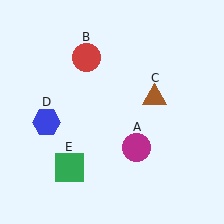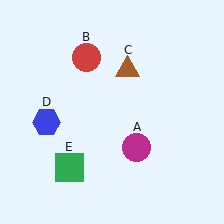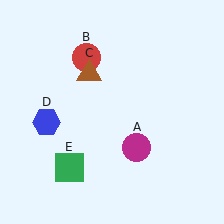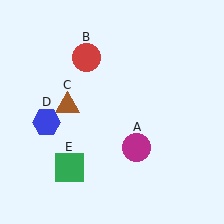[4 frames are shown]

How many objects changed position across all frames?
1 object changed position: brown triangle (object C).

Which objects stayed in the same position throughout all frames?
Magenta circle (object A) and red circle (object B) and blue hexagon (object D) and green square (object E) remained stationary.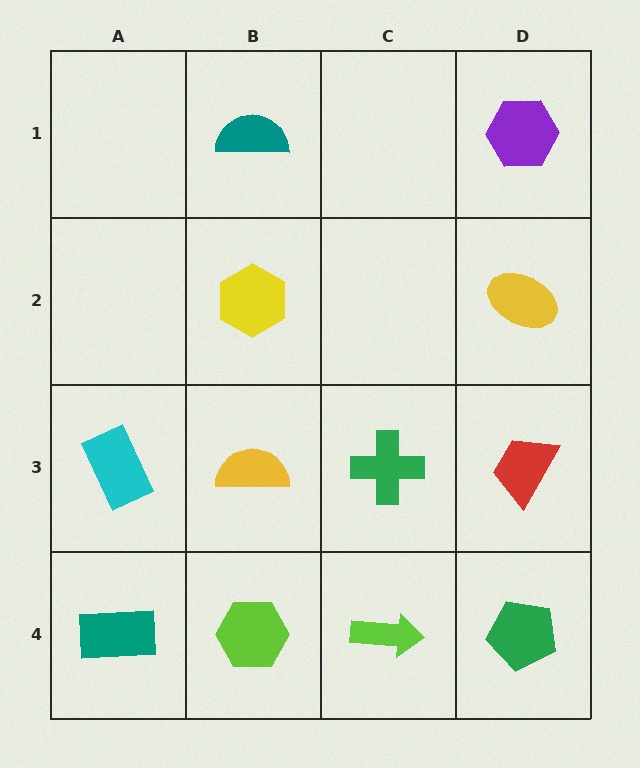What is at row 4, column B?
A lime hexagon.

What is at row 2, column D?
A yellow ellipse.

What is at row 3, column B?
A yellow semicircle.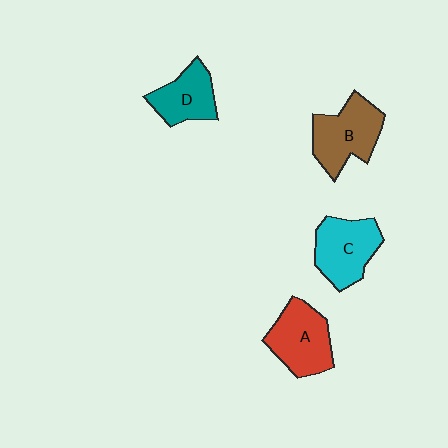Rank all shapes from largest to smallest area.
From largest to smallest: B (brown), A (red), C (cyan), D (teal).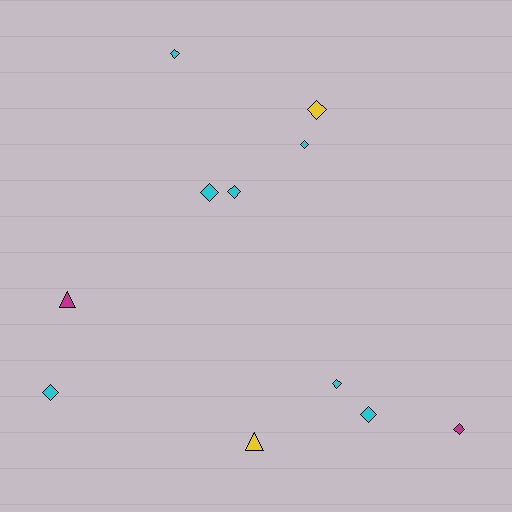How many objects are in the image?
There are 11 objects.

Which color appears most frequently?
Cyan, with 7 objects.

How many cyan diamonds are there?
There are 7 cyan diamonds.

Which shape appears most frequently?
Diamond, with 9 objects.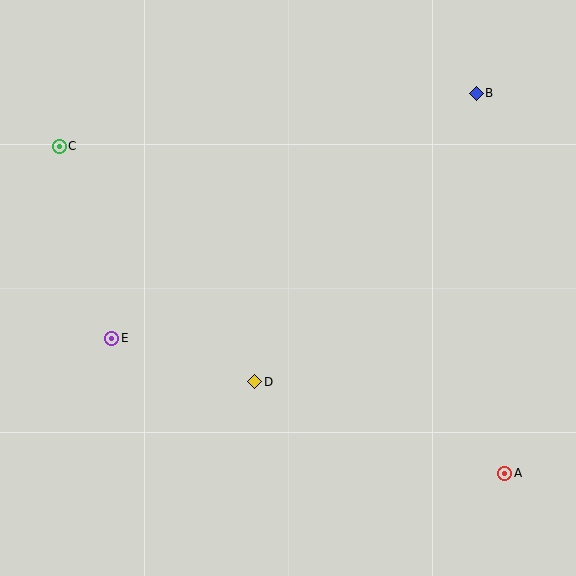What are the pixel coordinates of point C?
Point C is at (59, 146).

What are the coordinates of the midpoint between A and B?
The midpoint between A and B is at (490, 283).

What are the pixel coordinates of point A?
Point A is at (505, 473).